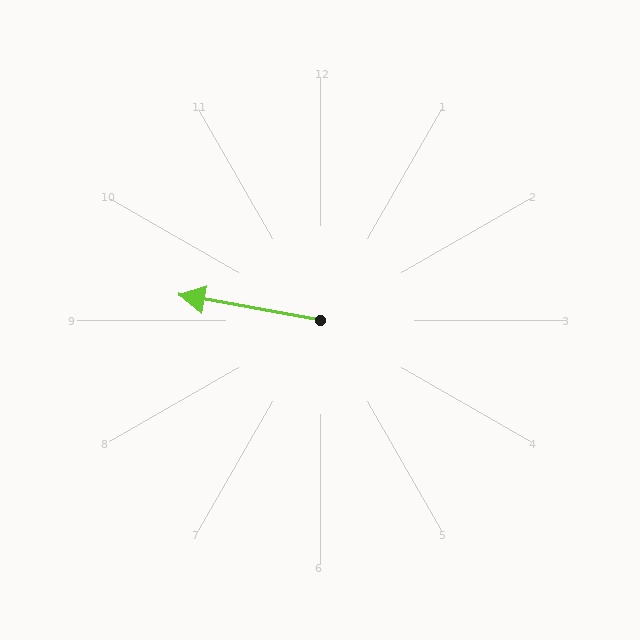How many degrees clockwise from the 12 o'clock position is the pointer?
Approximately 280 degrees.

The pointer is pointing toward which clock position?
Roughly 9 o'clock.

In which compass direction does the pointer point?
West.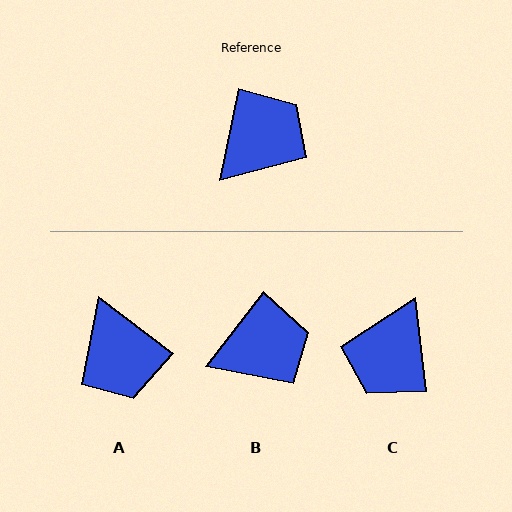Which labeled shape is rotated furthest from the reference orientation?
C, about 162 degrees away.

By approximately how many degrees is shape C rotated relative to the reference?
Approximately 162 degrees clockwise.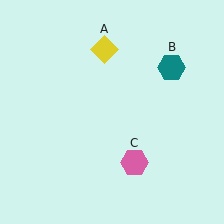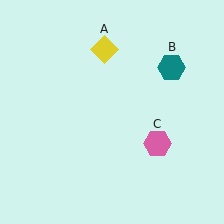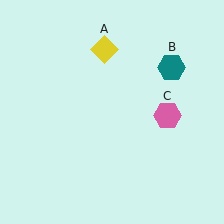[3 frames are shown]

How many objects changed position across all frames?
1 object changed position: pink hexagon (object C).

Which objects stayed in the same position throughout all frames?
Yellow diamond (object A) and teal hexagon (object B) remained stationary.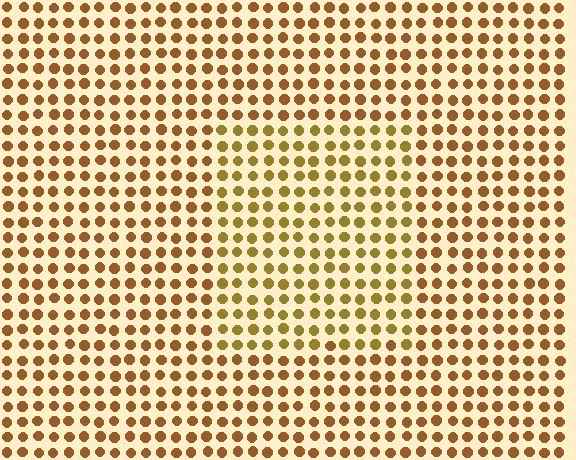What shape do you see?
I see a rectangle.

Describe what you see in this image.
The image is filled with small brown elements in a uniform arrangement. A rectangle-shaped region is visible where the elements are tinted to a slightly different hue, forming a subtle color boundary.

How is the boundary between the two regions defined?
The boundary is defined purely by a slight shift in hue (about 22 degrees). Spacing, size, and orientation are identical on both sides.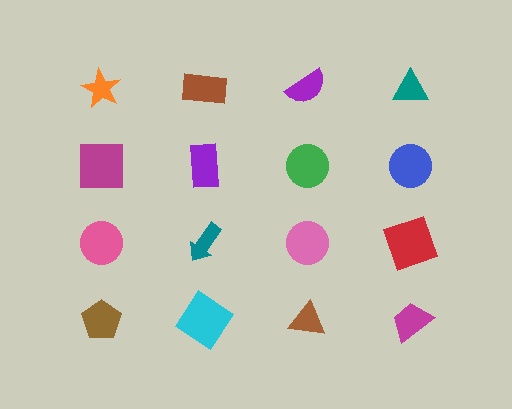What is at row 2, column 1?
A magenta square.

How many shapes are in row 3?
4 shapes.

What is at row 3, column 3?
A pink circle.